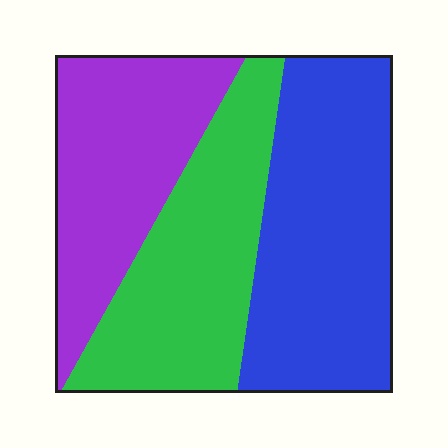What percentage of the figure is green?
Green covers 32% of the figure.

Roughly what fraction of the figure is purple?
Purple covers about 30% of the figure.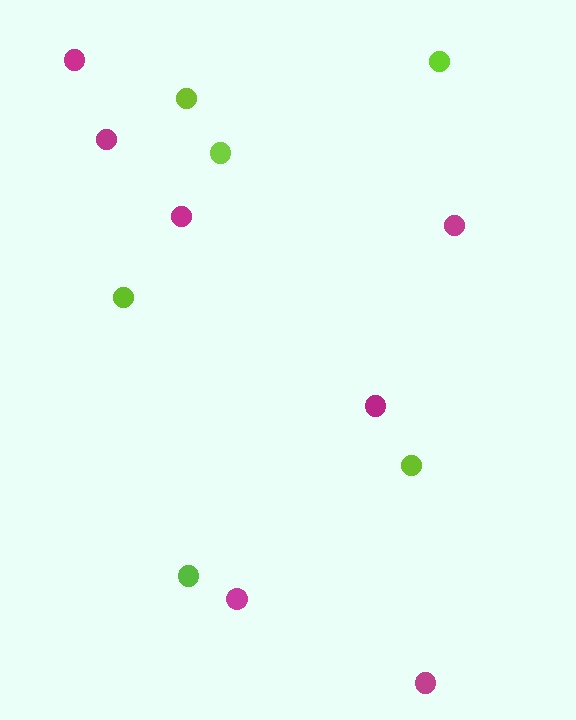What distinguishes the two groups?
There are 2 groups: one group of lime circles (6) and one group of magenta circles (7).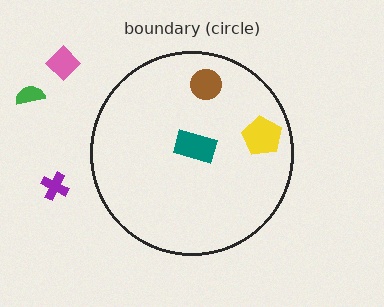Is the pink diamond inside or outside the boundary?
Outside.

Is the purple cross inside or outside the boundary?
Outside.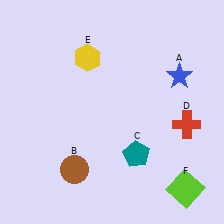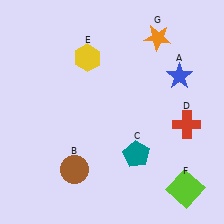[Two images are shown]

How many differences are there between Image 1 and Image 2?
There is 1 difference between the two images.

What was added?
An orange star (G) was added in Image 2.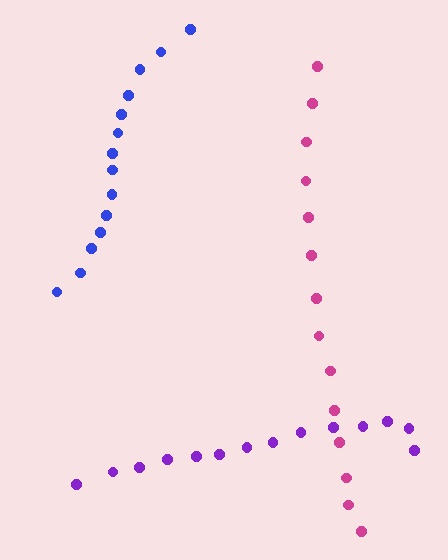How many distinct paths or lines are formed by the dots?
There are 3 distinct paths.